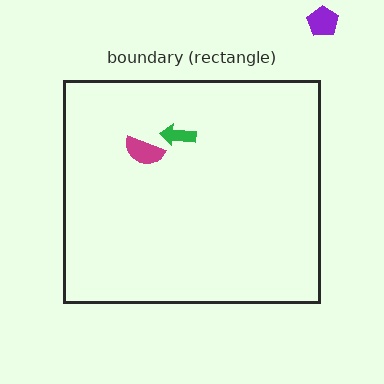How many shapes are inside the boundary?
2 inside, 1 outside.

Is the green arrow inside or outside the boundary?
Inside.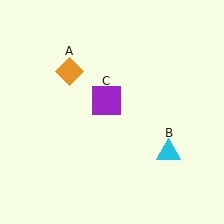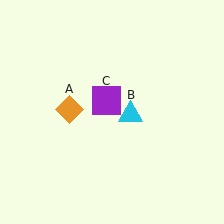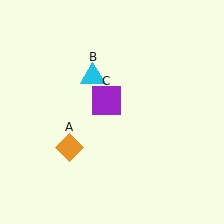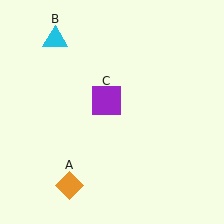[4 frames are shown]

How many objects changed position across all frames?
2 objects changed position: orange diamond (object A), cyan triangle (object B).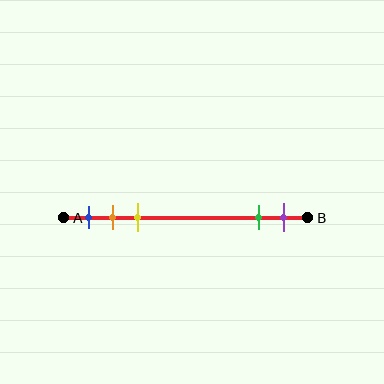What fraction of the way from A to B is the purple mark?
The purple mark is approximately 90% (0.9) of the way from A to B.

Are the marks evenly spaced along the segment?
No, the marks are not evenly spaced.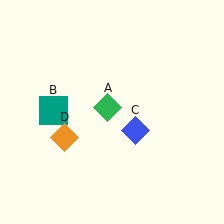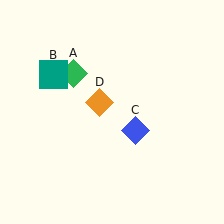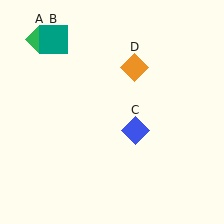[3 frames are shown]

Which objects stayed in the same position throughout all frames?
Blue diamond (object C) remained stationary.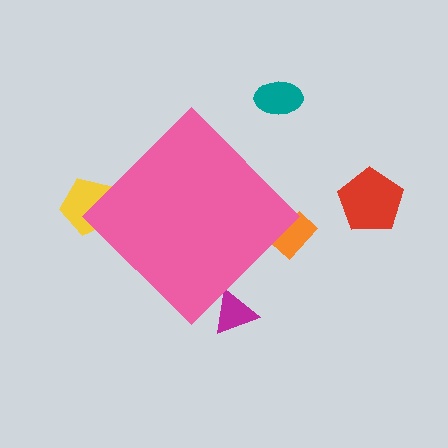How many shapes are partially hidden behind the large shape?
3 shapes are partially hidden.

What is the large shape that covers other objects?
A pink diamond.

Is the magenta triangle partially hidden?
Yes, the magenta triangle is partially hidden behind the pink diamond.